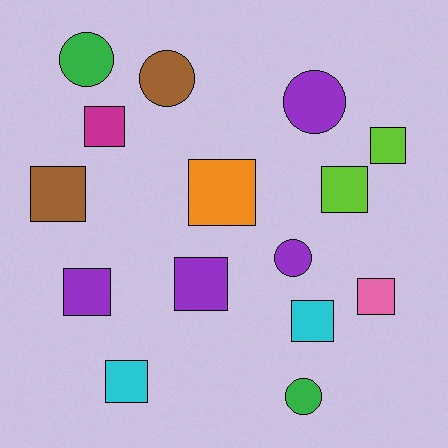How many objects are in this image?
There are 15 objects.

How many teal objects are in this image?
There are no teal objects.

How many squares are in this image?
There are 10 squares.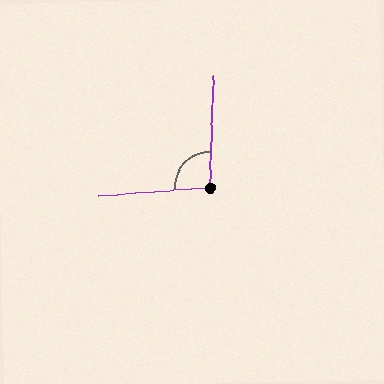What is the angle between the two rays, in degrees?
Approximately 96 degrees.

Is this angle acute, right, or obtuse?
It is obtuse.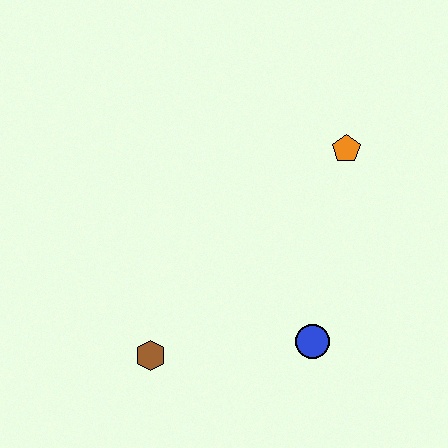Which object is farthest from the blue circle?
The orange pentagon is farthest from the blue circle.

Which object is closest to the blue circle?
The brown hexagon is closest to the blue circle.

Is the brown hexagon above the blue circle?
No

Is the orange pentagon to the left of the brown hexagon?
No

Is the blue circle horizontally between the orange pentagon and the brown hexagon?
Yes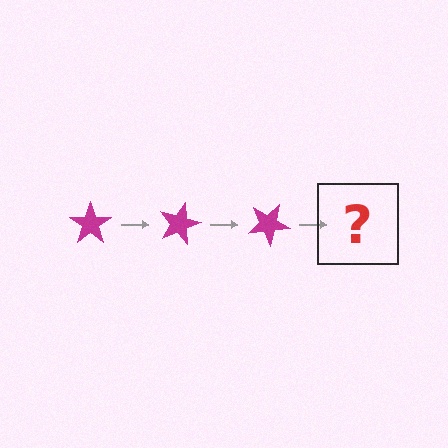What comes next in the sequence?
The next element should be a magenta star rotated 45 degrees.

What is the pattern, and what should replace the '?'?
The pattern is that the star rotates 15 degrees each step. The '?' should be a magenta star rotated 45 degrees.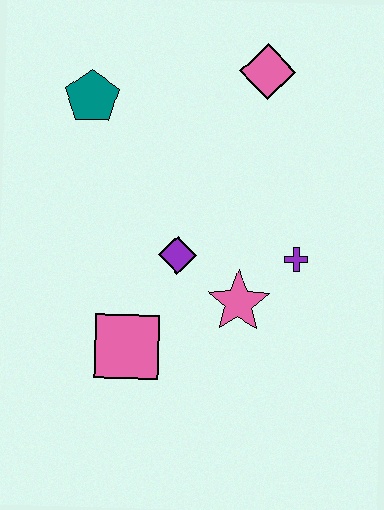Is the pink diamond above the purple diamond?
Yes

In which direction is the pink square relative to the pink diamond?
The pink square is below the pink diamond.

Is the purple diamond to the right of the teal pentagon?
Yes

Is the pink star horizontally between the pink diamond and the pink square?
Yes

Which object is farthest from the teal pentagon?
The purple cross is farthest from the teal pentagon.